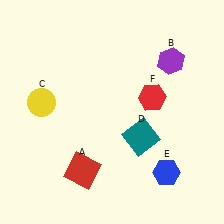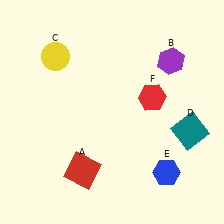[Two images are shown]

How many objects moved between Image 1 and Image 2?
2 objects moved between the two images.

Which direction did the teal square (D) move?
The teal square (D) moved right.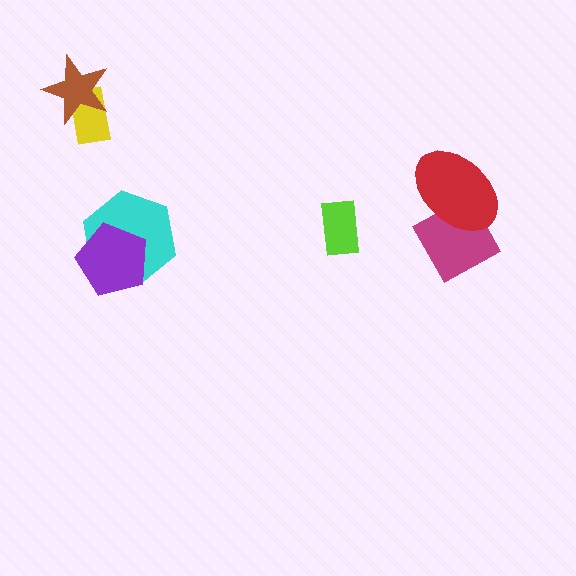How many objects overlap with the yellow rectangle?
1 object overlaps with the yellow rectangle.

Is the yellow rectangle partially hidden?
Yes, it is partially covered by another shape.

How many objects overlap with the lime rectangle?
0 objects overlap with the lime rectangle.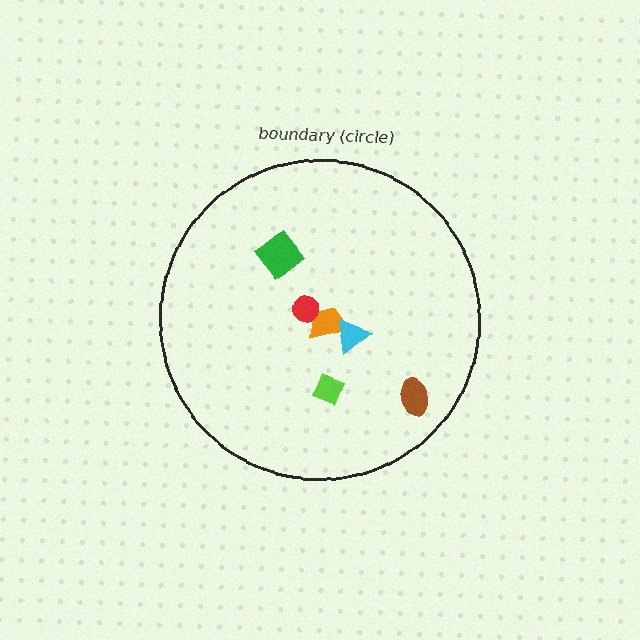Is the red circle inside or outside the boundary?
Inside.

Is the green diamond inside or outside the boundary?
Inside.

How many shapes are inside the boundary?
6 inside, 0 outside.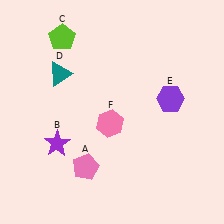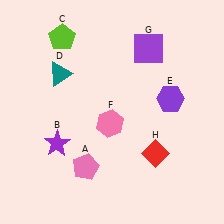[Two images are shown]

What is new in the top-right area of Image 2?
A purple square (G) was added in the top-right area of Image 2.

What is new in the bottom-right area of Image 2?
A red diamond (H) was added in the bottom-right area of Image 2.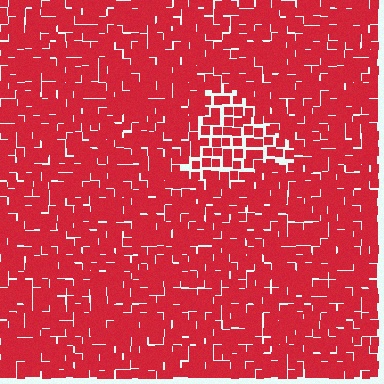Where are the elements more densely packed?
The elements are more densely packed outside the triangle boundary.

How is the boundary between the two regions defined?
The boundary is defined by a change in element density (approximately 1.7x ratio). All elements are the same color, size, and shape.